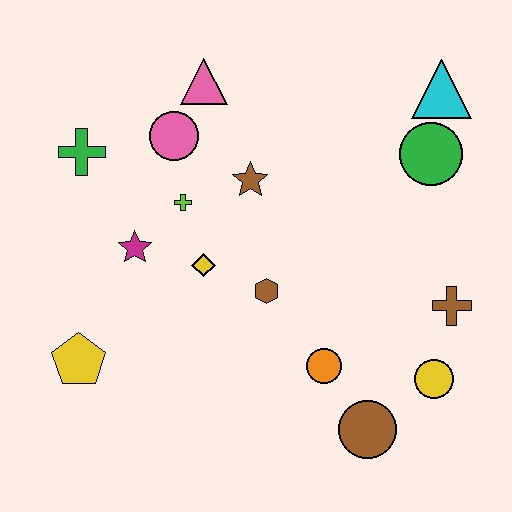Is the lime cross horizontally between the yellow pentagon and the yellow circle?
Yes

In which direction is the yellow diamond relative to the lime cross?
The yellow diamond is below the lime cross.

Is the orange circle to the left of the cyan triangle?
Yes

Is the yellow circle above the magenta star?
No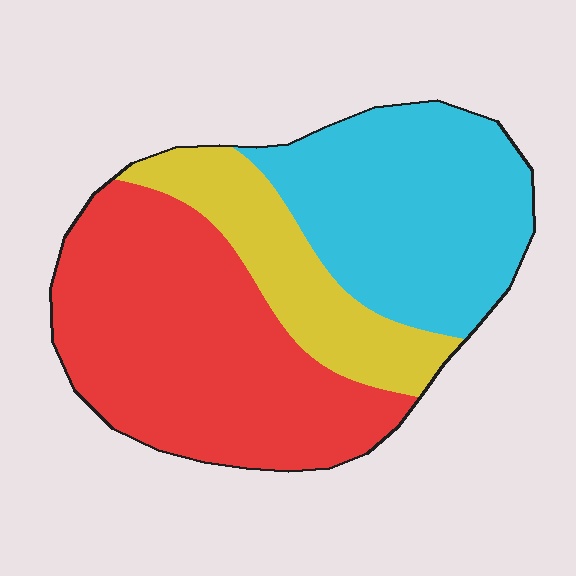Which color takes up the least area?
Yellow, at roughly 20%.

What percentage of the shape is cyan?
Cyan covers 35% of the shape.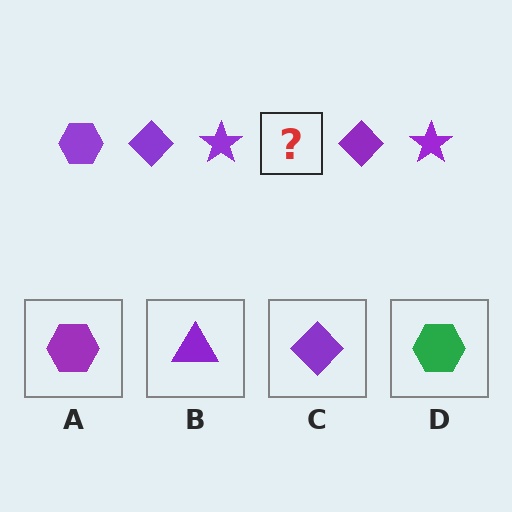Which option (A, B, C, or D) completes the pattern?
A.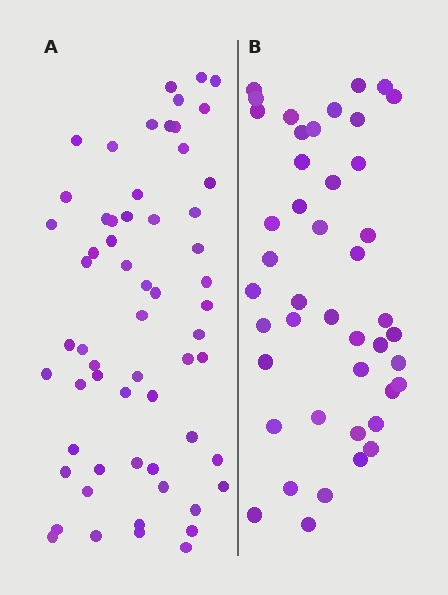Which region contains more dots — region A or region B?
Region A (the left region) has more dots.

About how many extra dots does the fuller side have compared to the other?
Region A has approximately 15 more dots than region B.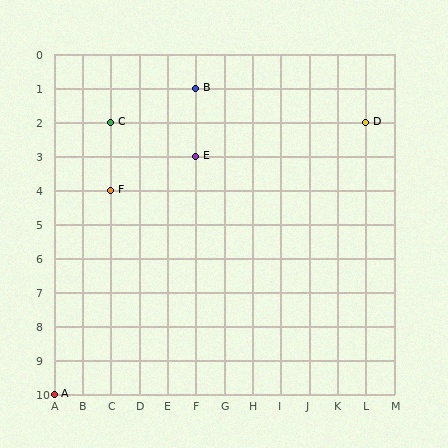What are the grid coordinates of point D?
Point D is at grid coordinates (L, 2).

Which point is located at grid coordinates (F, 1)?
Point B is at (F, 1).